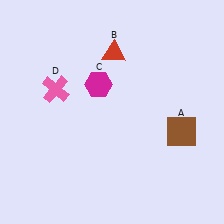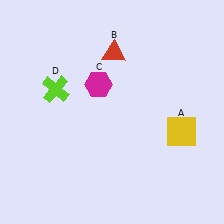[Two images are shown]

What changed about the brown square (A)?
In Image 1, A is brown. In Image 2, it changed to yellow.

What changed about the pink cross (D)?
In Image 1, D is pink. In Image 2, it changed to lime.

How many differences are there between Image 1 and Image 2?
There are 2 differences between the two images.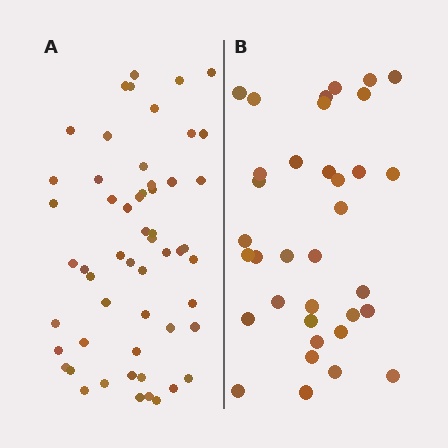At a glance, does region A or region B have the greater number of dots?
Region A (the left region) has more dots.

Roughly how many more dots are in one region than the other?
Region A has approximately 20 more dots than region B.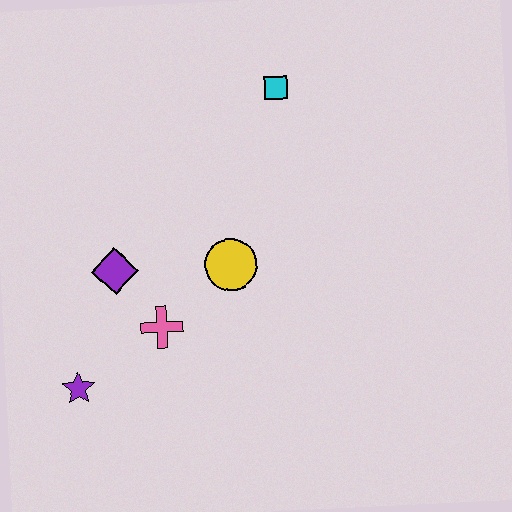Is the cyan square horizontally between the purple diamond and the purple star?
No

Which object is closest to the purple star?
The pink cross is closest to the purple star.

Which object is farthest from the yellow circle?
The purple star is farthest from the yellow circle.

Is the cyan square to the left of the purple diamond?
No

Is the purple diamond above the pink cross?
Yes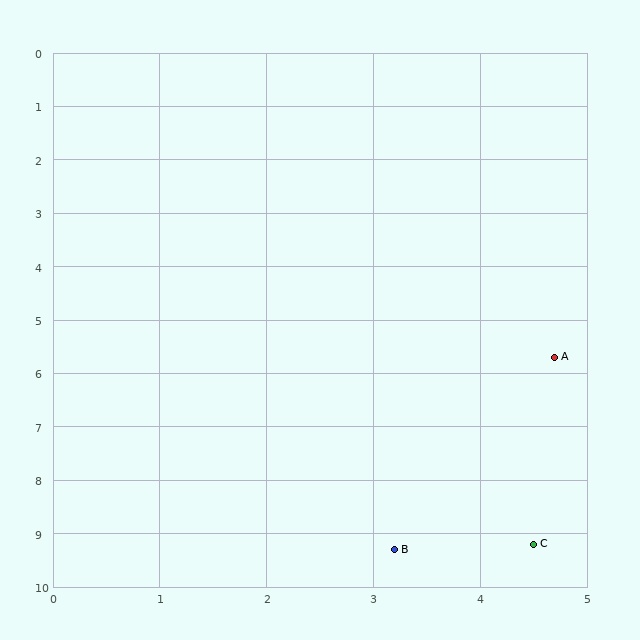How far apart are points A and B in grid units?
Points A and B are about 3.9 grid units apart.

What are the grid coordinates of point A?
Point A is at approximately (4.7, 5.7).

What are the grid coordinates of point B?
Point B is at approximately (3.2, 9.3).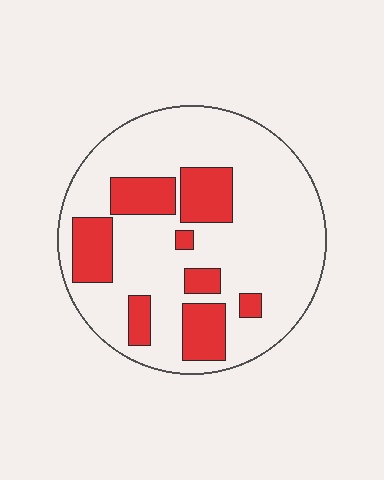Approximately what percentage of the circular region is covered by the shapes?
Approximately 25%.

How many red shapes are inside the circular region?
8.